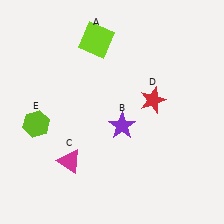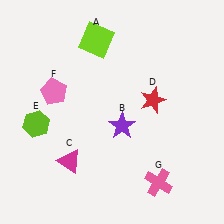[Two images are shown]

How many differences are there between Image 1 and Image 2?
There are 2 differences between the two images.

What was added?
A pink pentagon (F), a pink cross (G) were added in Image 2.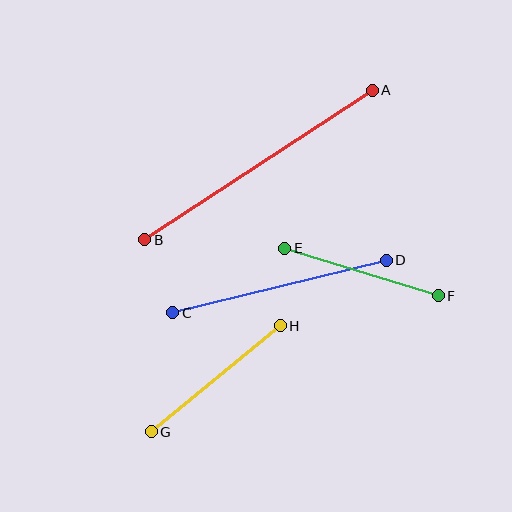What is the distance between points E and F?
The distance is approximately 161 pixels.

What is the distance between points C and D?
The distance is approximately 220 pixels.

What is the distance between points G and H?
The distance is approximately 167 pixels.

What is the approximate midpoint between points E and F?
The midpoint is at approximately (361, 272) pixels.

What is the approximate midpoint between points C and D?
The midpoint is at approximately (280, 286) pixels.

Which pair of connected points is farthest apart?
Points A and B are farthest apart.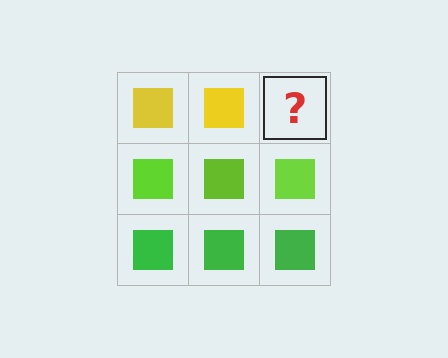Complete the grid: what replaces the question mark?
The question mark should be replaced with a yellow square.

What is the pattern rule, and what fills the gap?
The rule is that each row has a consistent color. The gap should be filled with a yellow square.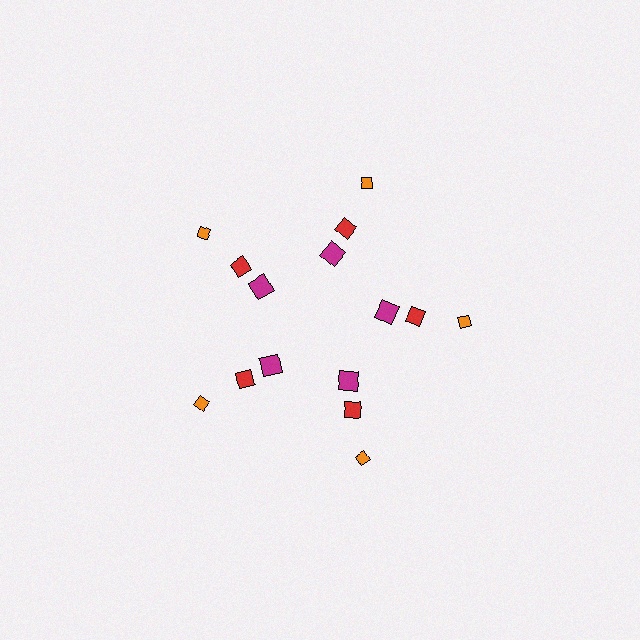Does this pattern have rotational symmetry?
Yes, this pattern has 5-fold rotational symmetry. It looks the same after rotating 72 degrees around the center.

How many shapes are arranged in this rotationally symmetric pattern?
There are 15 shapes, arranged in 5 groups of 3.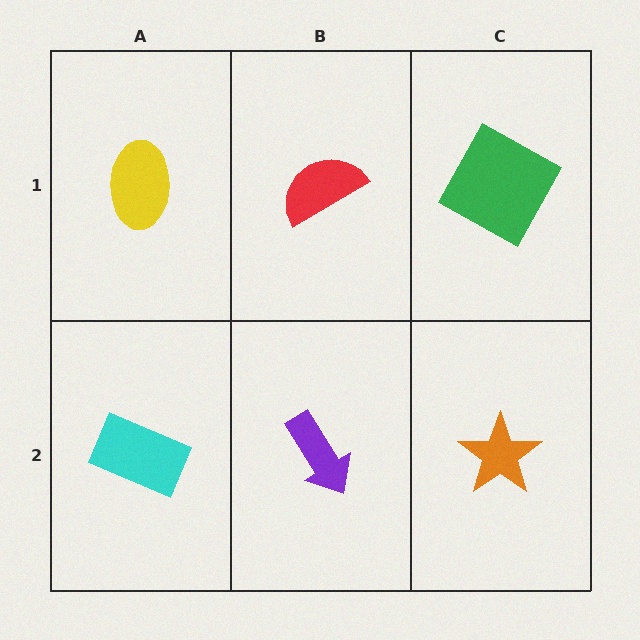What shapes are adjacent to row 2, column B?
A red semicircle (row 1, column B), a cyan rectangle (row 2, column A), an orange star (row 2, column C).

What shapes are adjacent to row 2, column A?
A yellow ellipse (row 1, column A), a purple arrow (row 2, column B).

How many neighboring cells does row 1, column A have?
2.